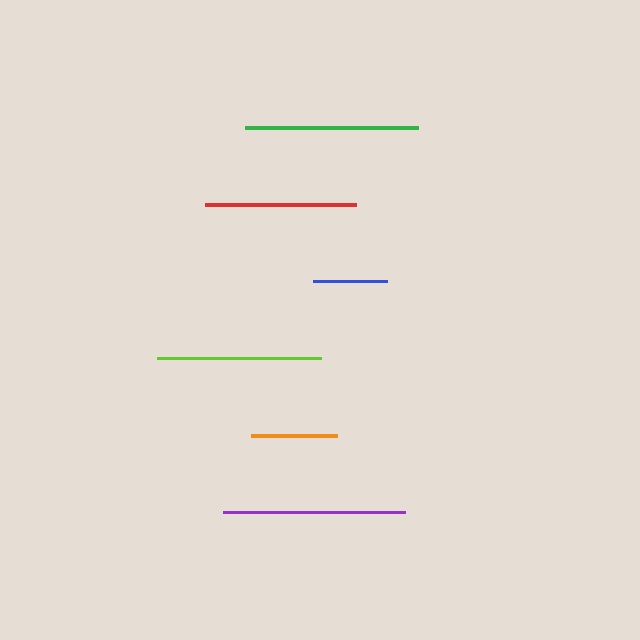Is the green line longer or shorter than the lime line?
The green line is longer than the lime line.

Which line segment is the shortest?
The blue line is the shortest at approximately 75 pixels.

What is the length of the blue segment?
The blue segment is approximately 75 pixels long.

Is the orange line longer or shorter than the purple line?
The purple line is longer than the orange line.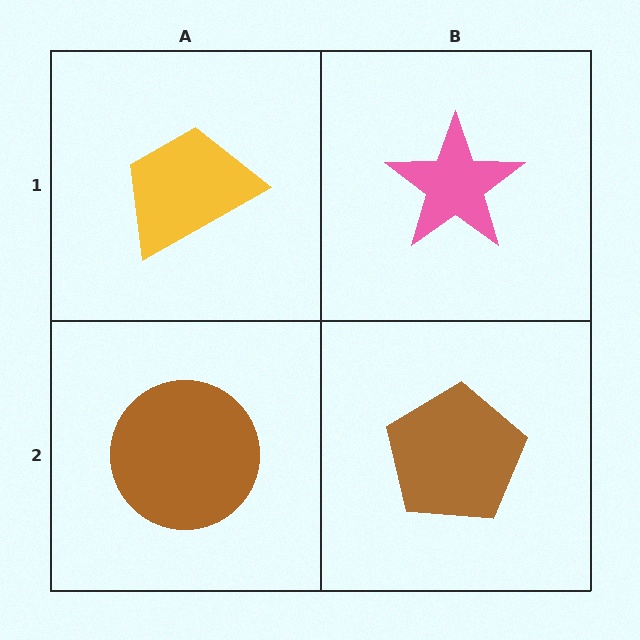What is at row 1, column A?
A yellow trapezoid.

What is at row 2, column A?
A brown circle.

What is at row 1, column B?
A pink star.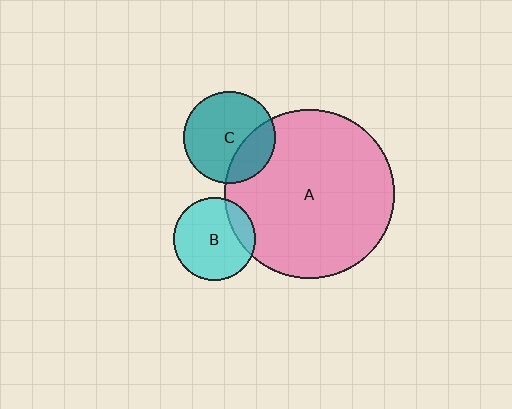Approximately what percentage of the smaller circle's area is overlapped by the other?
Approximately 25%.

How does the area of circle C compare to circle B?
Approximately 1.2 times.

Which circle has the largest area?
Circle A (pink).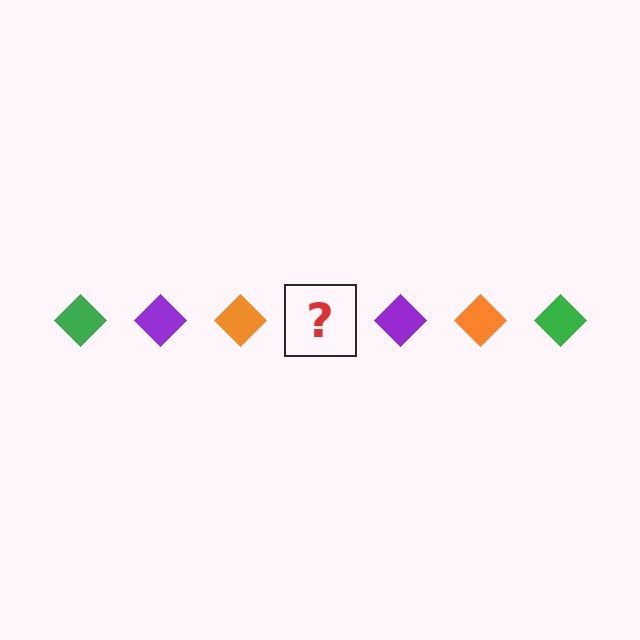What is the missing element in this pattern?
The missing element is a green diamond.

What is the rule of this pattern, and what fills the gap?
The rule is that the pattern cycles through green, purple, orange diamonds. The gap should be filled with a green diamond.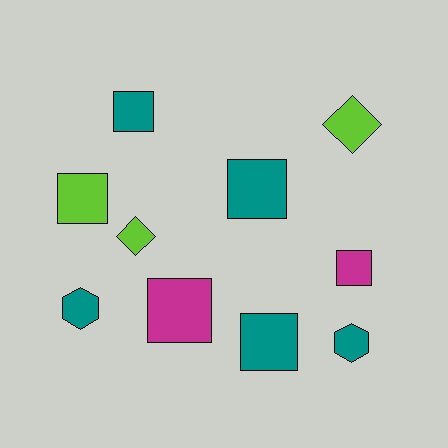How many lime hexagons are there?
There are no lime hexagons.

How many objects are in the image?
There are 10 objects.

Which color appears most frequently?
Teal, with 5 objects.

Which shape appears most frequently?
Square, with 6 objects.